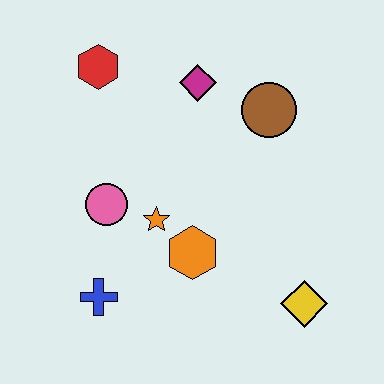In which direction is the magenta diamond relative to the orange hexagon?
The magenta diamond is above the orange hexagon.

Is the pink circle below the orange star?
No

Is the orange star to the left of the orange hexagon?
Yes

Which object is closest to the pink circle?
The orange star is closest to the pink circle.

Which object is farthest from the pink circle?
The yellow diamond is farthest from the pink circle.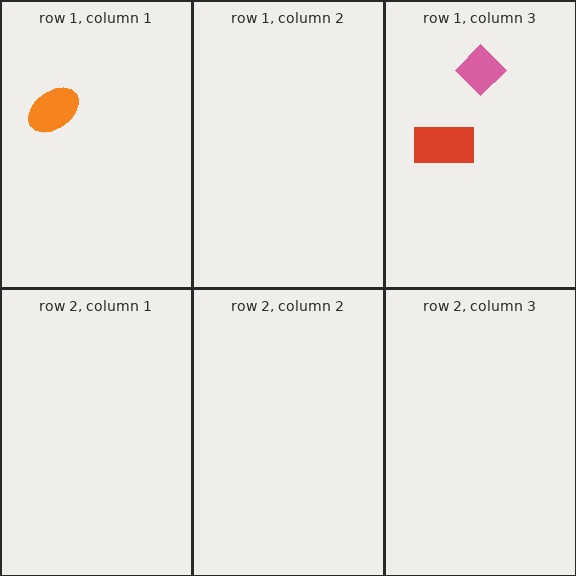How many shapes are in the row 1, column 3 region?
2.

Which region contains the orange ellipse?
The row 1, column 1 region.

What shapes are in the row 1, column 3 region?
The red rectangle, the pink diamond.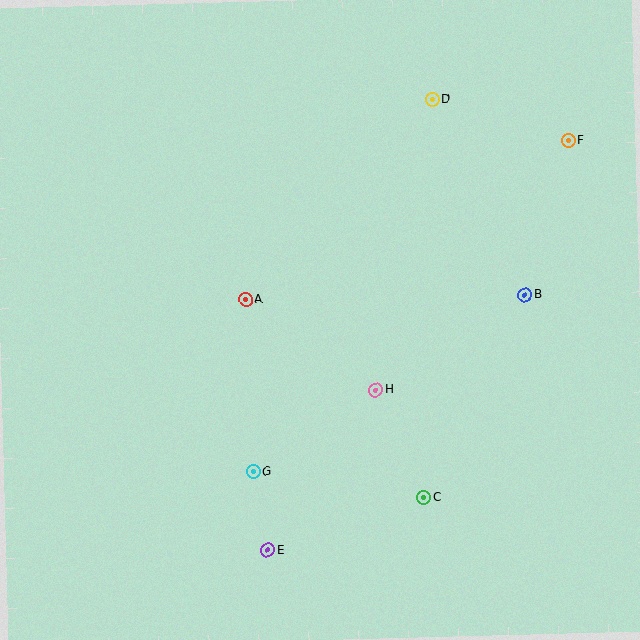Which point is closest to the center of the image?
Point A at (246, 299) is closest to the center.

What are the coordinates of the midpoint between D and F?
The midpoint between D and F is at (500, 120).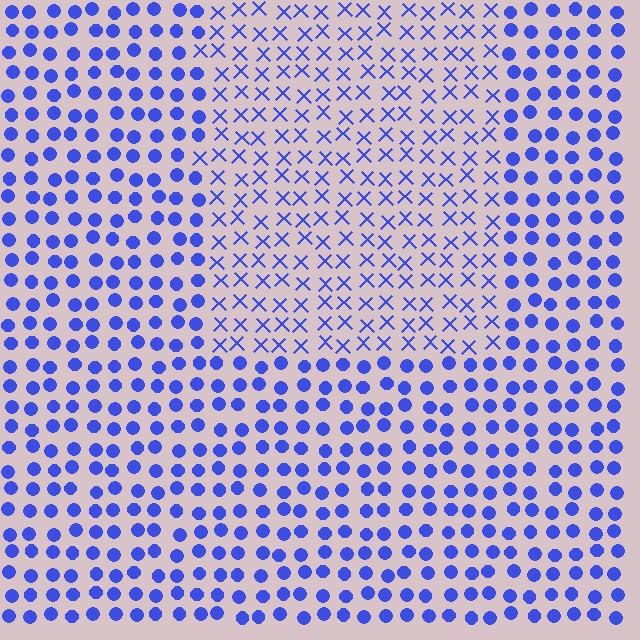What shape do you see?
I see a rectangle.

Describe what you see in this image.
The image is filled with small blue elements arranged in a uniform grid. A rectangle-shaped region contains X marks, while the surrounding area contains circles. The boundary is defined purely by the change in element shape.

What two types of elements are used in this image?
The image uses X marks inside the rectangle region and circles outside it.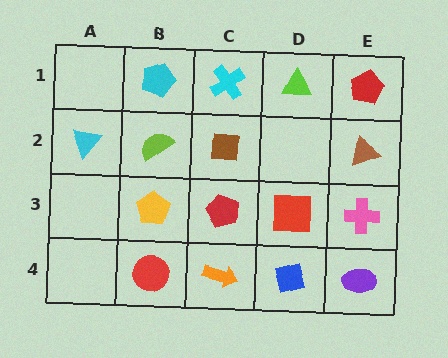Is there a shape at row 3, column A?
No, that cell is empty.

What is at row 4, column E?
A purple ellipse.